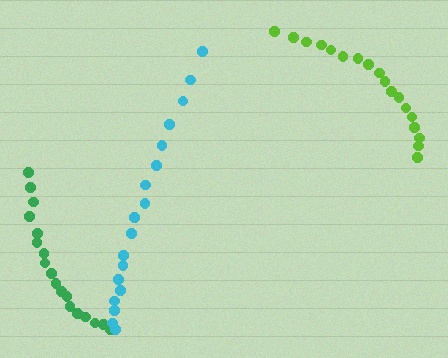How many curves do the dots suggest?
There are 3 distinct paths.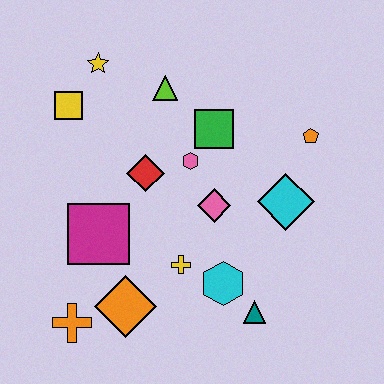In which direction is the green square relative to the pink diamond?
The green square is above the pink diamond.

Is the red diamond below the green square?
Yes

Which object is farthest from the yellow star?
The teal triangle is farthest from the yellow star.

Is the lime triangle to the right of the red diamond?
Yes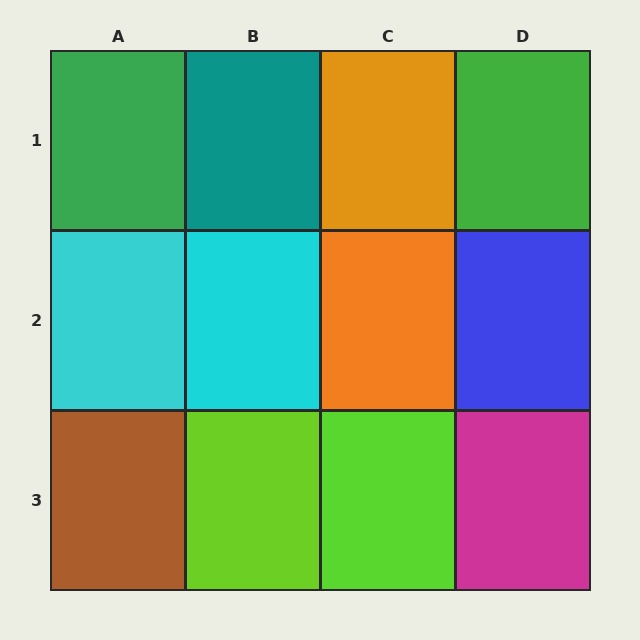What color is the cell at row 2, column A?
Cyan.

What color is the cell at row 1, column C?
Orange.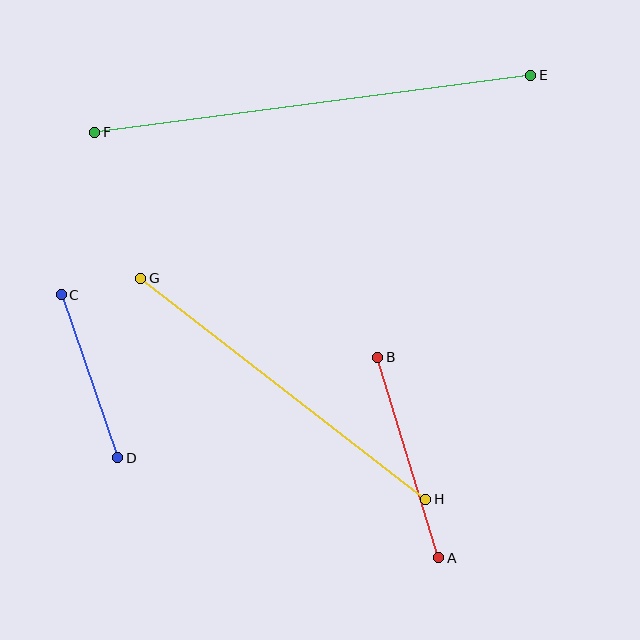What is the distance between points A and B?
The distance is approximately 210 pixels.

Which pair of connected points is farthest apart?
Points E and F are farthest apart.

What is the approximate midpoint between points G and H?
The midpoint is at approximately (283, 389) pixels.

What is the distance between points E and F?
The distance is approximately 440 pixels.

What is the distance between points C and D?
The distance is approximately 173 pixels.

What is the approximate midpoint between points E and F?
The midpoint is at approximately (313, 104) pixels.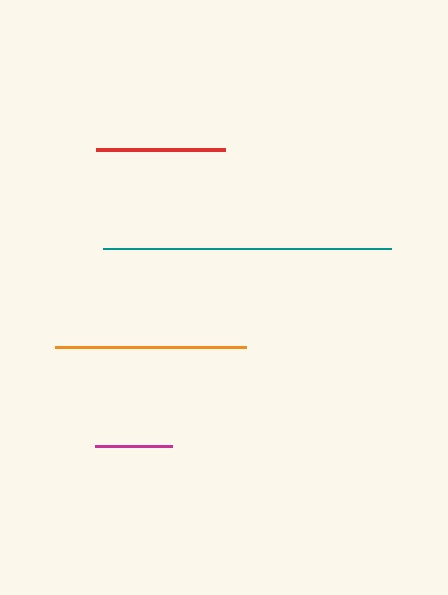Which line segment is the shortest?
The magenta line is the shortest at approximately 77 pixels.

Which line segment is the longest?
The teal line is the longest at approximately 288 pixels.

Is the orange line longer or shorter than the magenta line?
The orange line is longer than the magenta line.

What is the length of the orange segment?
The orange segment is approximately 190 pixels long.